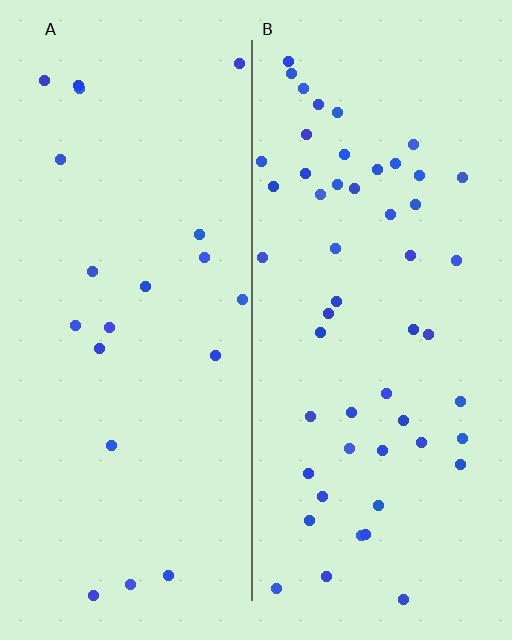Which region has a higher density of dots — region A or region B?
B (the right).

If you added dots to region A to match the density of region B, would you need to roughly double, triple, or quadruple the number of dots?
Approximately triple.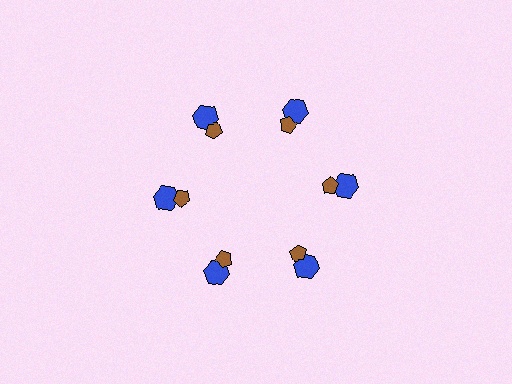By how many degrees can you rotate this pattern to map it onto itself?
The pattern maps onto itself every 60 degrees of rotation.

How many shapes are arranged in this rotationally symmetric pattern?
There are 12 shapes, arranged in 6 groups of 2.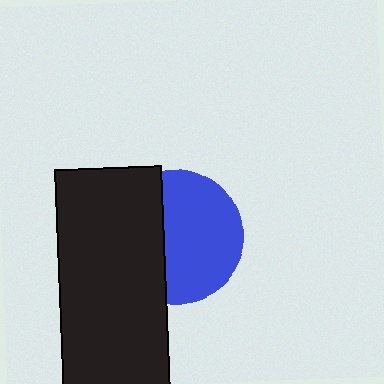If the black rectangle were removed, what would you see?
You would see the complete blue circle.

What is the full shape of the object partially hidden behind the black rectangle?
The partially hidden object is a blue circle.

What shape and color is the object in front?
The object in front is a black rectangle.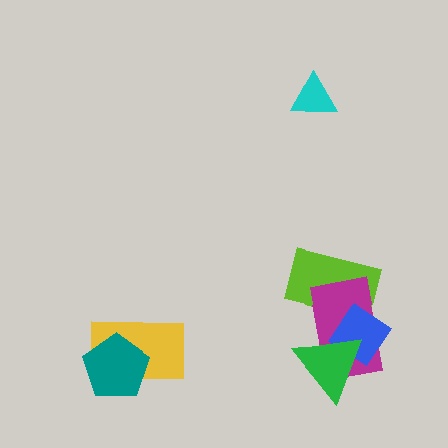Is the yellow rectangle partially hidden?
Yes, it is partially covered by another shape.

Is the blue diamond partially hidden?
Yes, it is partially covered by another shape.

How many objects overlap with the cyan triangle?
0 objects overlap with the cyan triangle.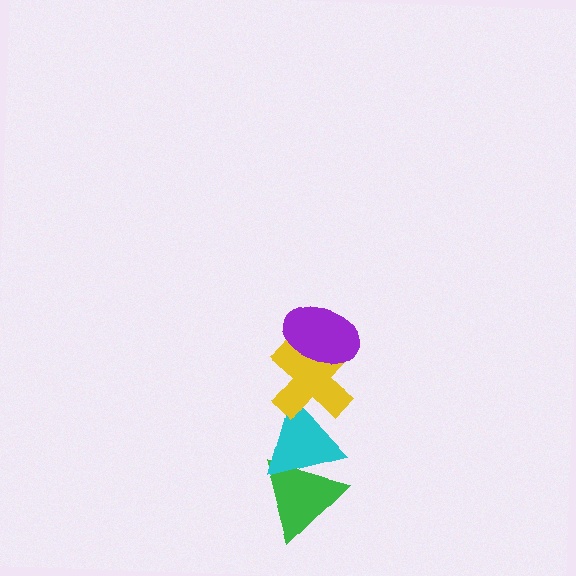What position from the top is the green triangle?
The green triangle is 4th from the top.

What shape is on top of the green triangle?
The cyan triangle is on top of the green triangle.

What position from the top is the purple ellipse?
The purple ellipse is 1st from the top.